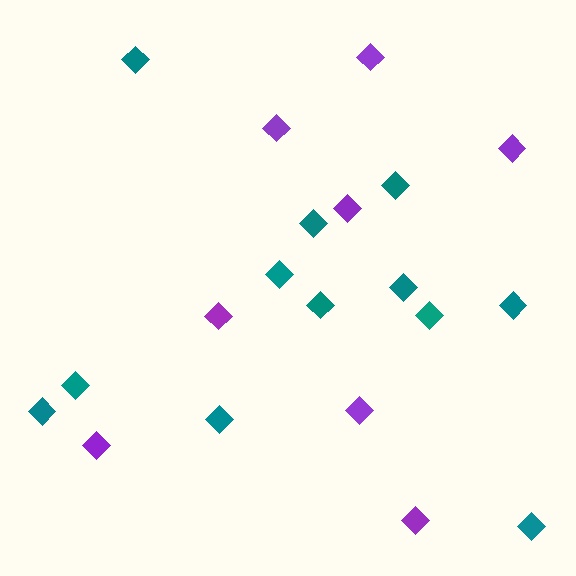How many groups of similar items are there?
There are 2 groups: one group of purple diamonds (8) and one group of teal diamonds (12).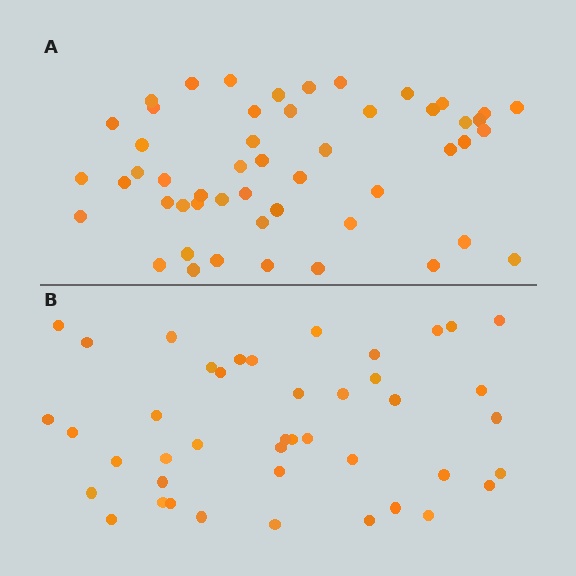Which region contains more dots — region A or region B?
Region A (the top region) has more dots.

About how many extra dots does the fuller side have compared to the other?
Region A has roughly 8 or so more dots than region B.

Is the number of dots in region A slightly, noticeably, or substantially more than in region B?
Region A has only slightly more — the two regions are fairly close. The ratio is roughly 1.2 to 1.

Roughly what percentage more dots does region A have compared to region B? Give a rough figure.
About 20% more.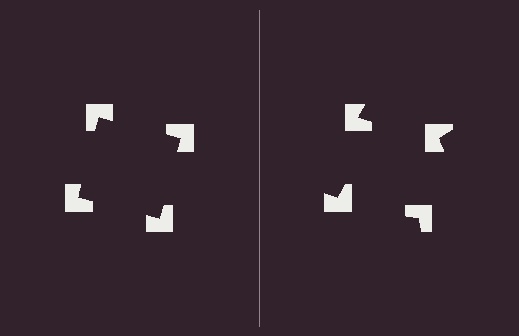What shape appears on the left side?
An illusory square.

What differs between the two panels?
The notched squares are positioned identically on both sides; only the wedge orientations differ. On the left they align to a square; on the right they are misaligned.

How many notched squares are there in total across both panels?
8 — 4 on each side.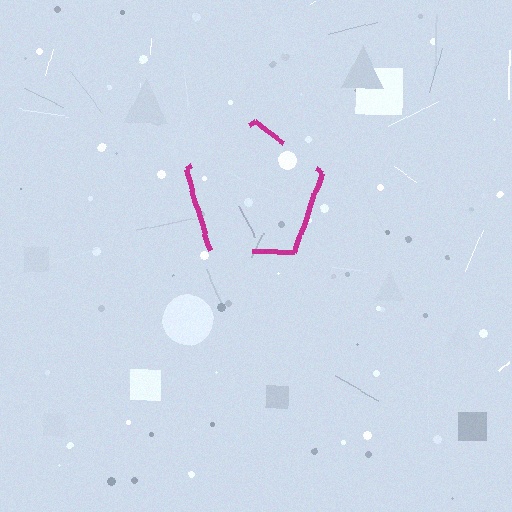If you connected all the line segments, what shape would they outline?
They would outline a pentagon.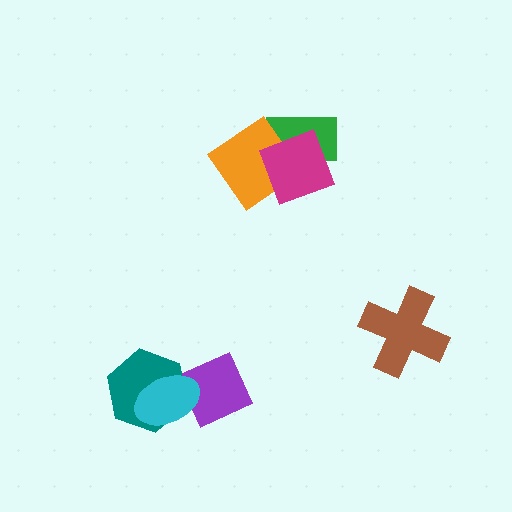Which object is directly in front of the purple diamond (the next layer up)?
The teal hexagon is directly in front of the purple diamond.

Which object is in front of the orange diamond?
The magenta diamond is in front of the orange diamond.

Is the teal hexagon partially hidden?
Yes, it is partially covered by another shape.